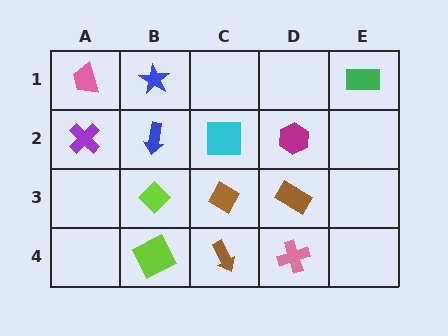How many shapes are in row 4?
3 shapes.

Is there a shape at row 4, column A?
No, that cell is empty.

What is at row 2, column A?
A purple cross.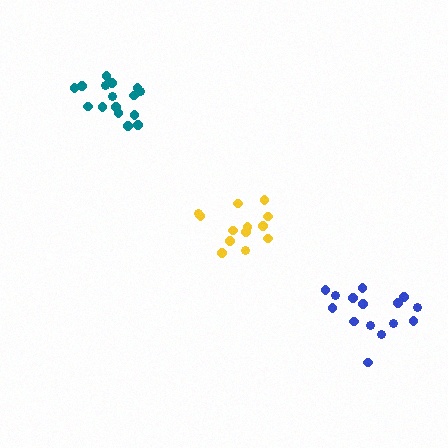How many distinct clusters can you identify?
There are 3 distinct clusters.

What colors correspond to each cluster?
The clusters are colored: teal, yellow, blue.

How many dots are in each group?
Group 1: 16 dots, Group 2: 13 dots, Group 3: 15 dots (44 total).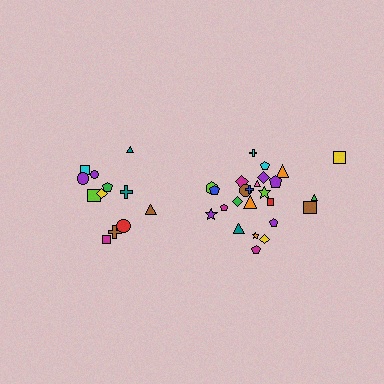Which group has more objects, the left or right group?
The right group.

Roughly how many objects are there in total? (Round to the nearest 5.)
Roughly 35 objects in total.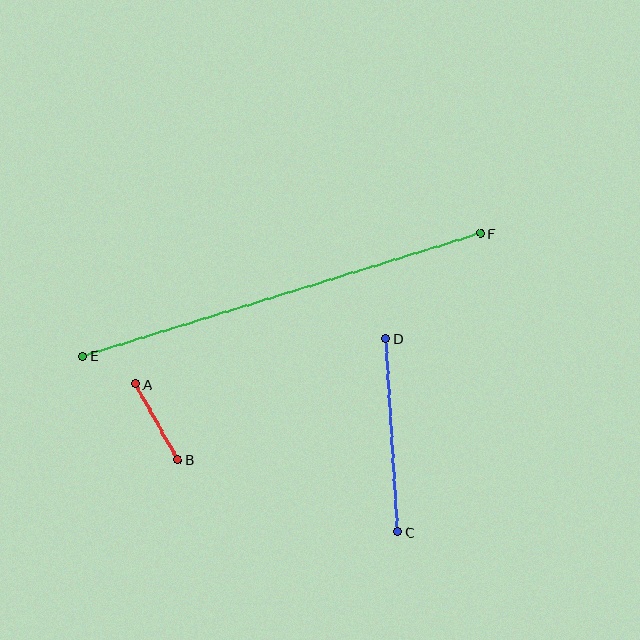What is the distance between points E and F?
The distance is approximately 416 pixels.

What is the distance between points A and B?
The distance is approximately 87 pixels.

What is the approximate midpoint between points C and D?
The midpoint is at approximately (392, 435) pixels.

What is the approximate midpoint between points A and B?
The midpoint is at approximately (157, 422) pixels.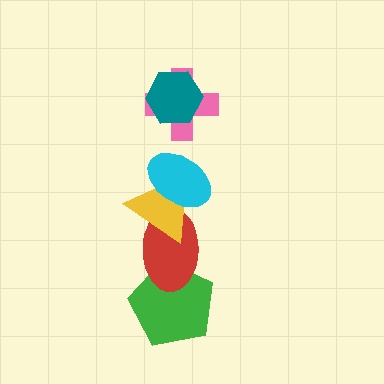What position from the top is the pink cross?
The pink cross is 2nd from the top.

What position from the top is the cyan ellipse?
The cyan ellipse is 3rd from the top.